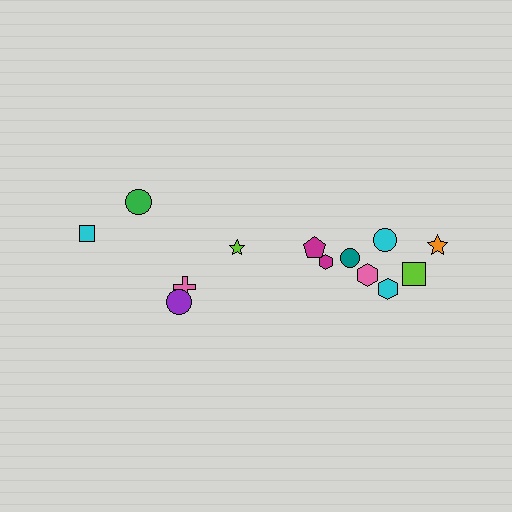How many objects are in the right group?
There are 8 objects.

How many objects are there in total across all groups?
There are 13 objects.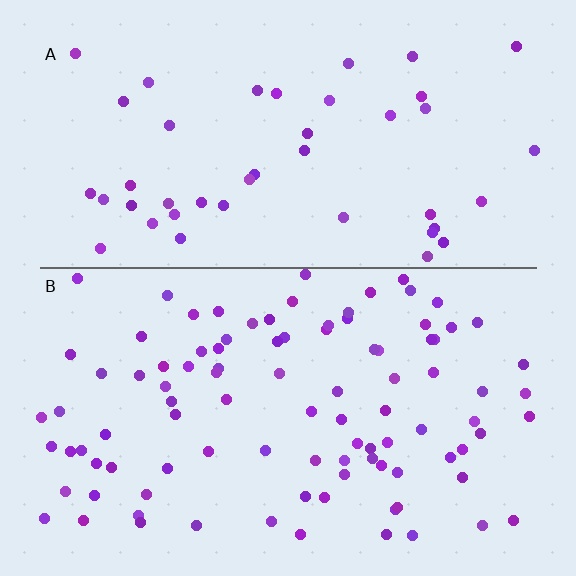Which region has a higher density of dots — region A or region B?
B (the bottom).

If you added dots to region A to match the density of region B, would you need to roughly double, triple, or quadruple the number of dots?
Approximately double.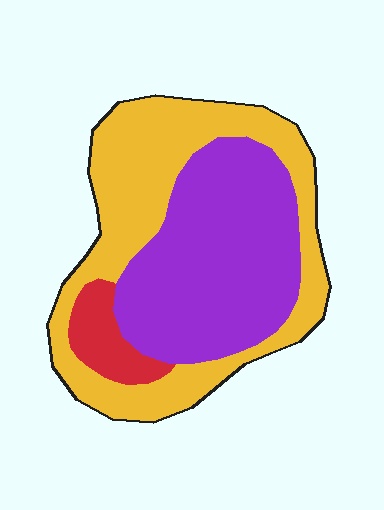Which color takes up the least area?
Red, at roughly 10%.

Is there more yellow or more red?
Yellow.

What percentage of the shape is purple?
Purple covers around 45% of the shape.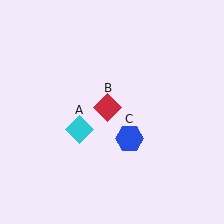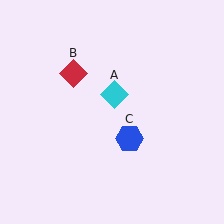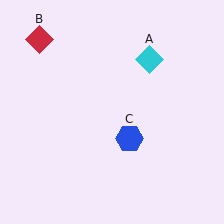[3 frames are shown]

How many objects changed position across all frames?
2 objects changed position: cyan diamond (object A), red diamond (object B).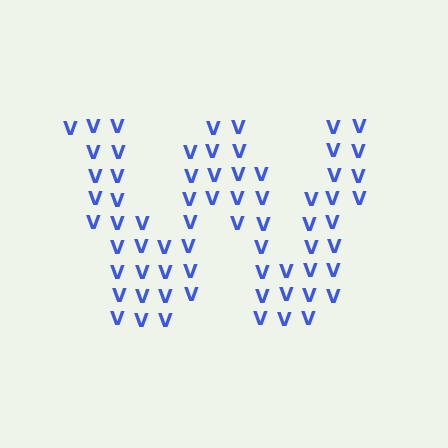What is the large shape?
The large shape is the letter W.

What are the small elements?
The small elements are letter V's.